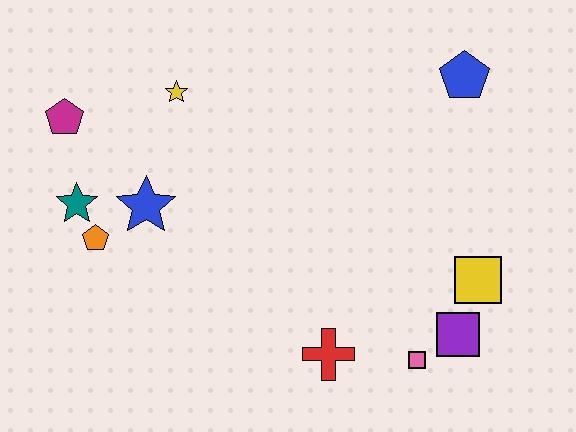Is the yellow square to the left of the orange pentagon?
No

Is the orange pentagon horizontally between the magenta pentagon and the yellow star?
Yes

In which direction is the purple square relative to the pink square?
The purple square is to the right of the pink square.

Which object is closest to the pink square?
The purple square is closest to the pink square.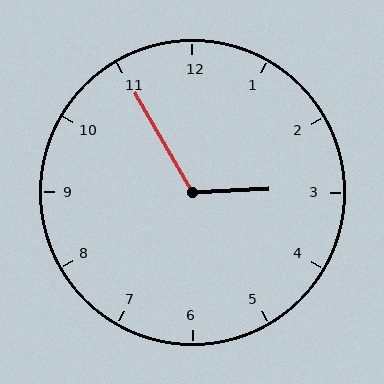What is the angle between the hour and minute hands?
Approximately 118 degrees.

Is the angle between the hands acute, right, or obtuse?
It is obtuse.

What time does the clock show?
2:55.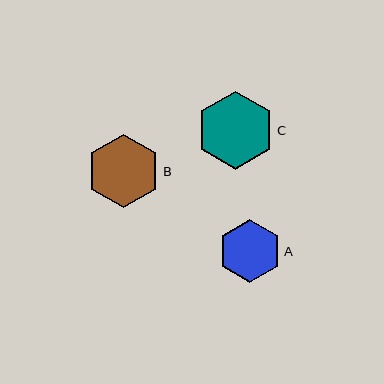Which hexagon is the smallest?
Hexagon A is the smallest with a size of approximately 63 pixels.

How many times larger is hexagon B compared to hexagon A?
Hexagon B is approximately 1.2 times the size of hexagon A.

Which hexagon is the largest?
Hexagon C is the largest with a size of approximately 78 pixels.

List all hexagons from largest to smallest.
From largest to smallest: C, B, A.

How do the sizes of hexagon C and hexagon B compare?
Hexagon C and hexagon B are approximately the same size.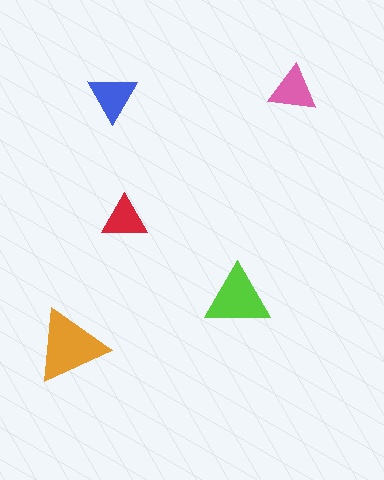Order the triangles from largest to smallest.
the orange one, the lime one, the blue one, the pink one, the red one.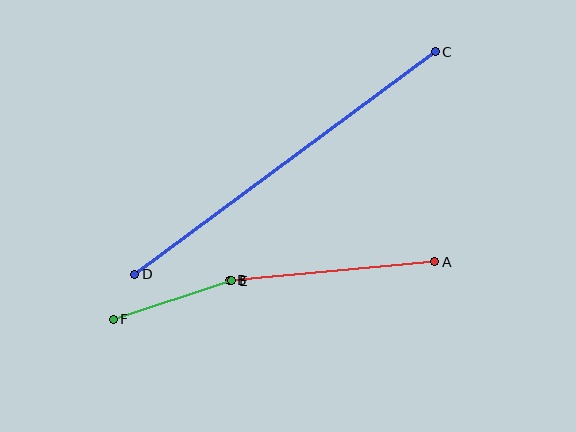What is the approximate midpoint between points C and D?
The midpoint is at approximately (285, 163) pixels.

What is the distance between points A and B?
The distance is approximately 206 pixels.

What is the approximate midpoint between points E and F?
The midpoint is at approximately (172, 300) pixels.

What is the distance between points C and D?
The distance is approximately 374 pixels.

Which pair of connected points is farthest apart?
Points C and D are farthest apart.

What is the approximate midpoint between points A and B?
The midpoint is at approximately (332, 271) pixels.